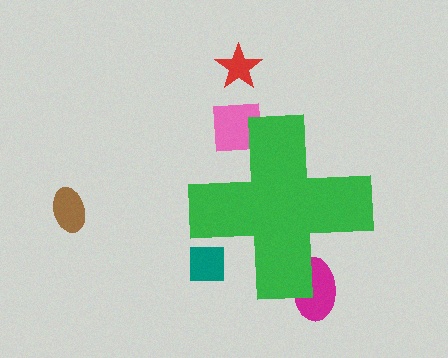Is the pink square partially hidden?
Yes, the pink square is partially hidden behind the green cross.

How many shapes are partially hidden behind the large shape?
3 shapes are partially hidden.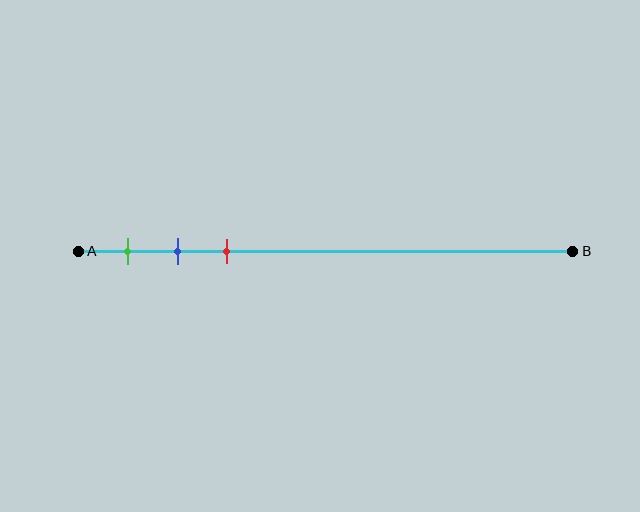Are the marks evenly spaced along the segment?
Yes, the marks are approximately evenly spaced.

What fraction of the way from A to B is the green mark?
The green mark is approximately 10% (0.1) of the way from A to B.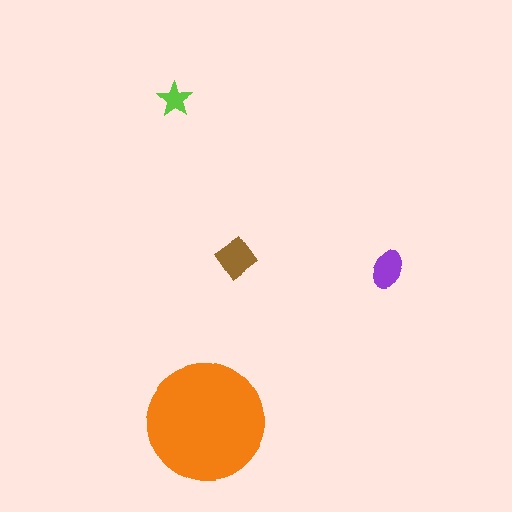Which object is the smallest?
The lime star.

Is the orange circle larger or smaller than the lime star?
Larger.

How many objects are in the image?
There are 4 objects in the image.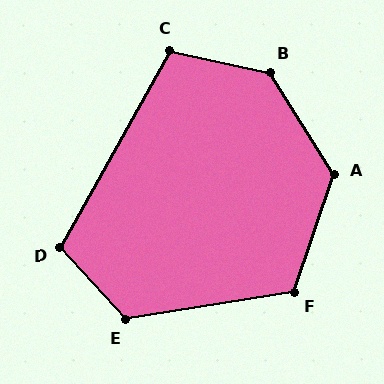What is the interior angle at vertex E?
Approximately 124 degrees (obtuse).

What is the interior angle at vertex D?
Approximately 108 degrees (obtuse).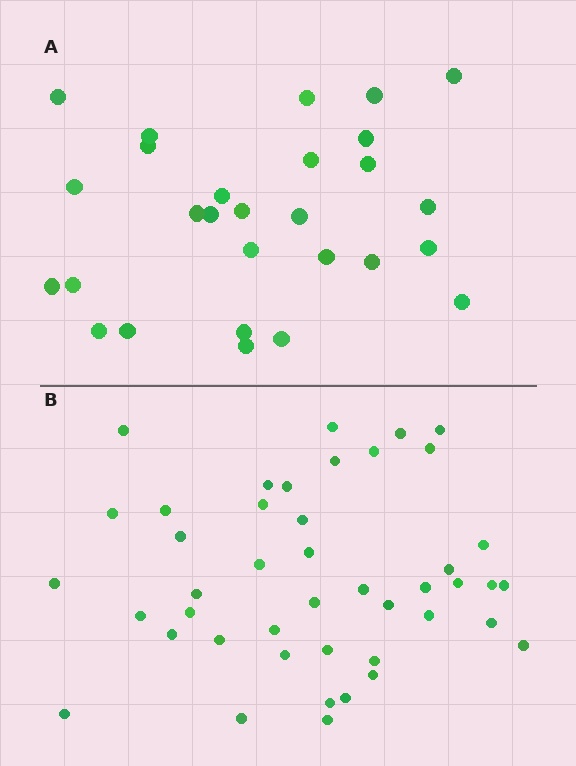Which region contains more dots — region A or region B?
Region B (the bottom region) has more dots.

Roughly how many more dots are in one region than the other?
Region B has approximately 15 more dots than region A.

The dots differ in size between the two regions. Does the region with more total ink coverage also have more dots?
No. Region A has more total ink coverage because its dots are larger, but region B actually contains more individual dots. Total area can be misleading — the number of items is what matters here.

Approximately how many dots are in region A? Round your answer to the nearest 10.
About 30 dots. (The exact count is 28, which rounds to 30.)